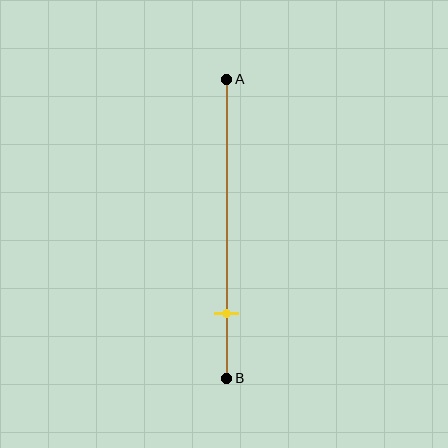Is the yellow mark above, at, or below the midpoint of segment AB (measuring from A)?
The yellow mark is below the midpoint of segment AB.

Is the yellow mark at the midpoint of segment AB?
No, the mark is at about 80% from A, not at the 50% midpoint.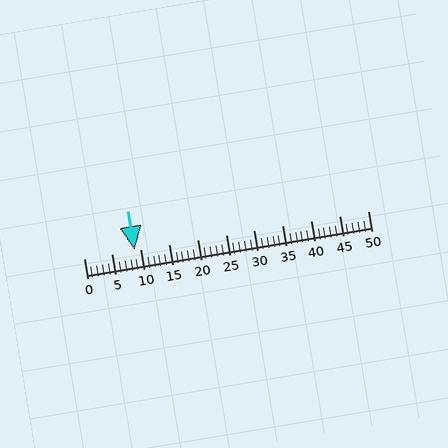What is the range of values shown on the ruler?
The ruler shows values from 0 to 50.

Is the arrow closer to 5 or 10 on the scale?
The arrow is closer to 10.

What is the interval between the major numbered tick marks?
The major tick marks are spaced 5 units apart.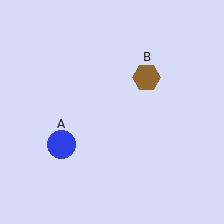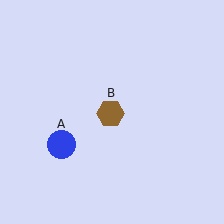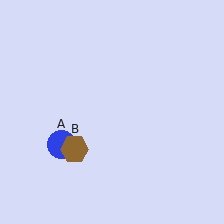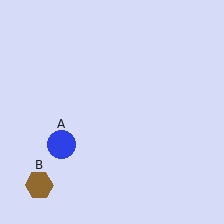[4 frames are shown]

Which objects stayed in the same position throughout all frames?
Blue circle (object A) remained stationary.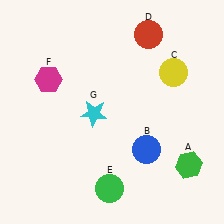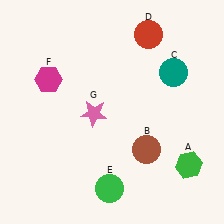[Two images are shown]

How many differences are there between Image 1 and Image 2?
There are 3 differences between the two images.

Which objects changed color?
B changed from blue to brown. C changed from yellow to teal. G changed from cyan to pink.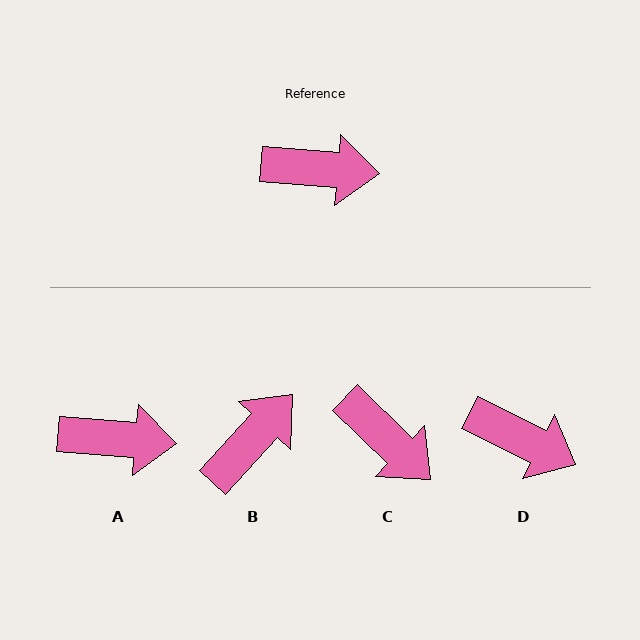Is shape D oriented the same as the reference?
No, it is off by about 21 degrees.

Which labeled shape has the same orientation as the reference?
A.